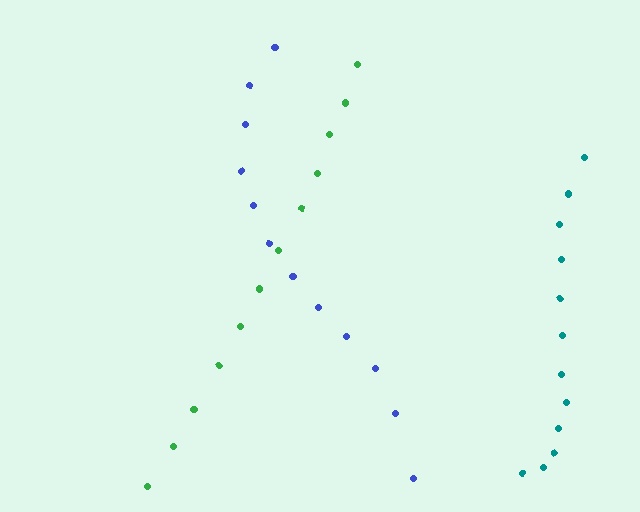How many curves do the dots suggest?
There are 3 distinct paths.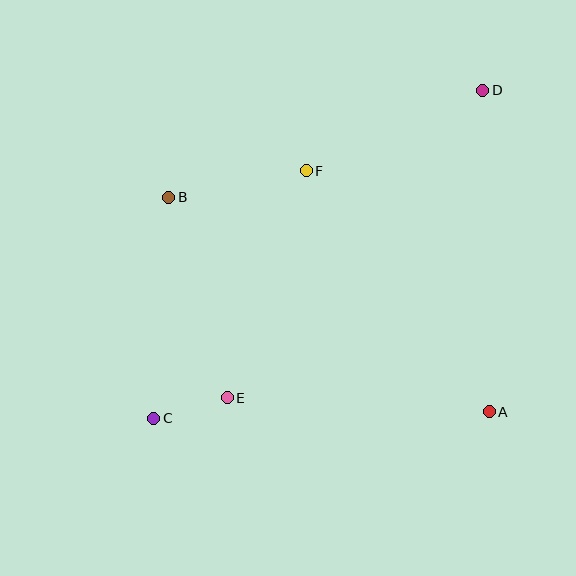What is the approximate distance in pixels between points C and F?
The distance between C and F is approximately 290 pixels.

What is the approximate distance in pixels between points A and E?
The distance between A and E is approximately 262 pixels.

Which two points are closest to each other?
Points C and E are closest to each other.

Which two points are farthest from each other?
Points C and D are farthest from each other.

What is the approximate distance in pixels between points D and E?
The distance between D and E is approximately 400 pixels.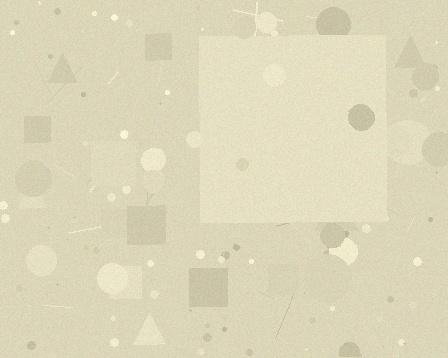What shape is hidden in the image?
A square is hidden in the image.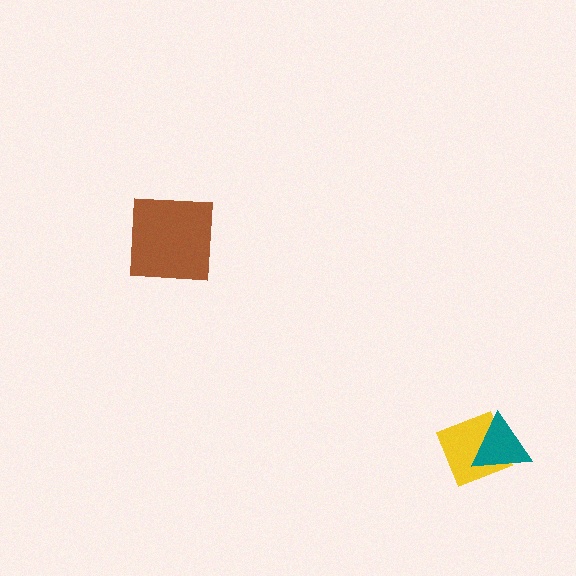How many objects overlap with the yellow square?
1 object overlaps with the yellow square.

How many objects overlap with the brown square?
0 objects overlap with the brown square.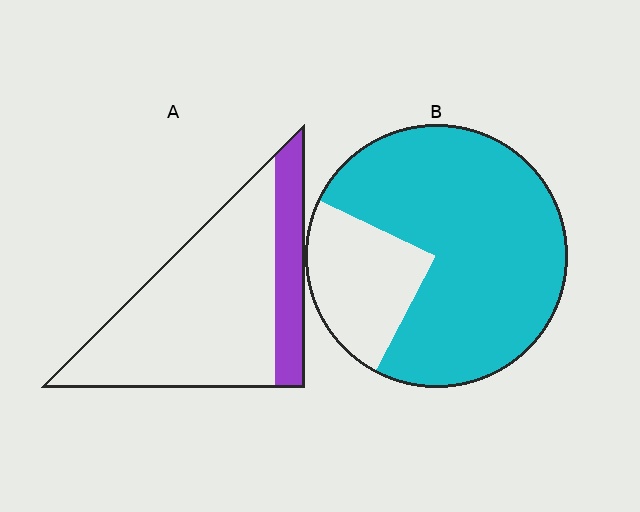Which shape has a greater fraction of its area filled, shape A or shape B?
Shape B.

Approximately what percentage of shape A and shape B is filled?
A is approximately 20% and B is approximately 75%.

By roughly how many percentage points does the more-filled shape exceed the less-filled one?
By roughly 55 percentage points (B over A).